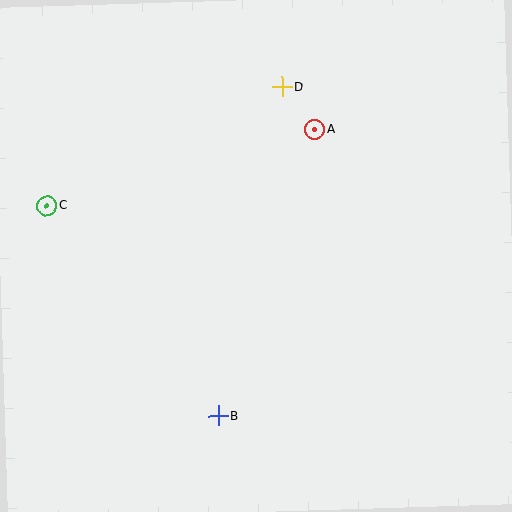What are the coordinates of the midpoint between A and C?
The midpoint between A and C is at (181, 168).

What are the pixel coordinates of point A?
Point A is at (315, 129).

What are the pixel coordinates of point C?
Point C is at (47, 206).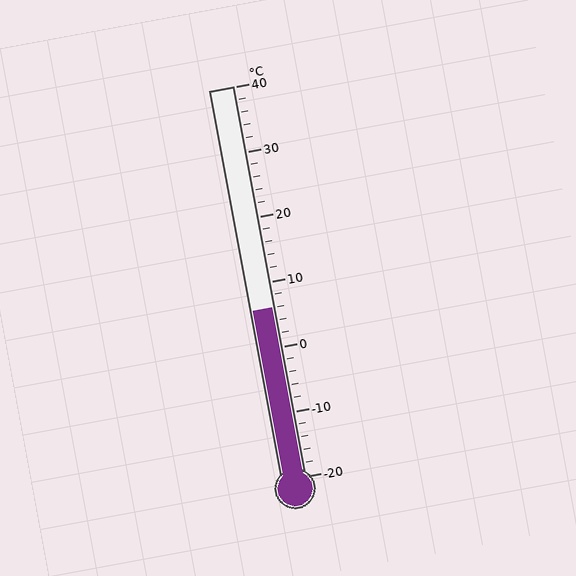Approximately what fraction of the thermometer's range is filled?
The thermometer is filled to approximately 45% of its range.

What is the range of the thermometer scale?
The thermometer scale ranges from -20°C to 40°C.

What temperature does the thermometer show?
The thermometer shows approximately 6°C.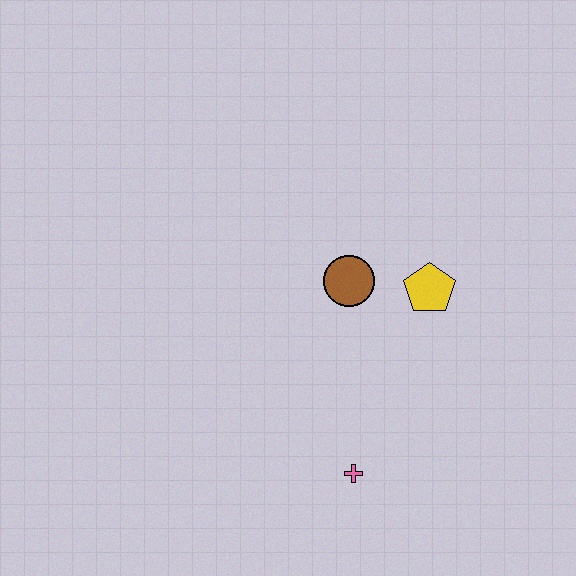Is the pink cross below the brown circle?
Yes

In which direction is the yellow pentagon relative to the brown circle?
The yellow pentagon is to the right of the brown circle.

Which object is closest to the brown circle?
The yellow pentagon is closest to the brown circle.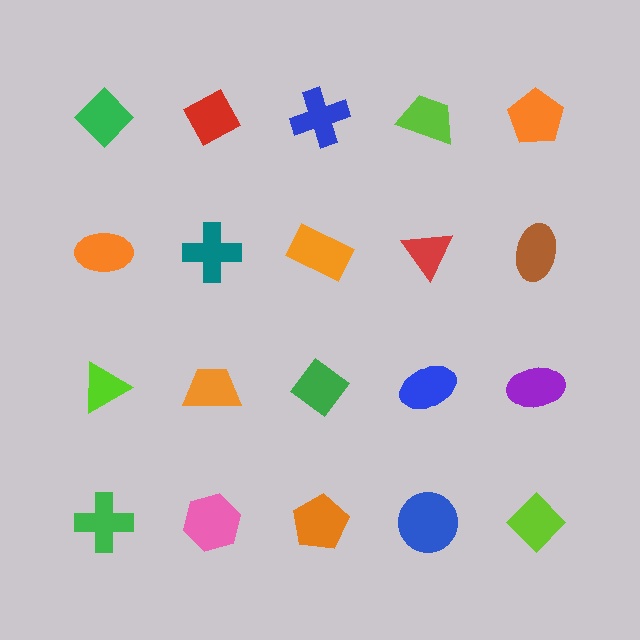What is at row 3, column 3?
A green diamond.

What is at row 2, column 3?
An orange rectangle.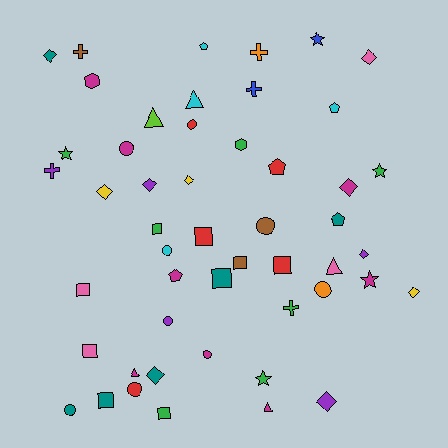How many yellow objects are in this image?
There are 3 yellow objects.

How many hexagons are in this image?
There are 2 hexagons.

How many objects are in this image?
There are 50 objects.